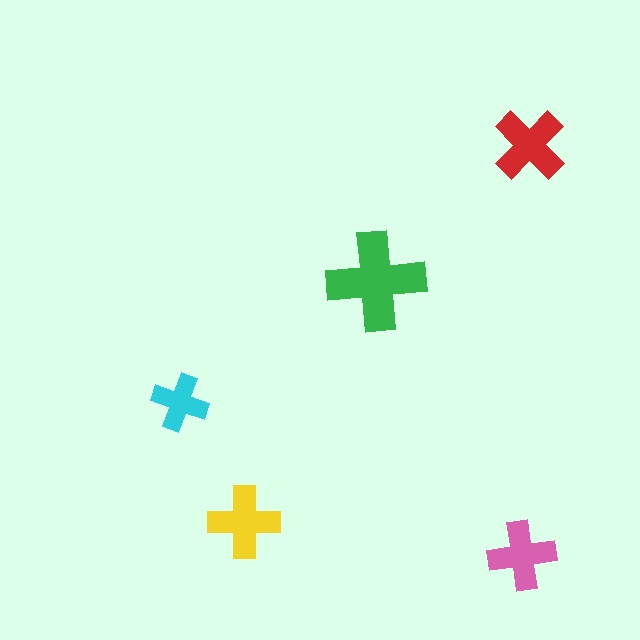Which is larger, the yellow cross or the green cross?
The green one.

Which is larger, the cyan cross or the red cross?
The red one.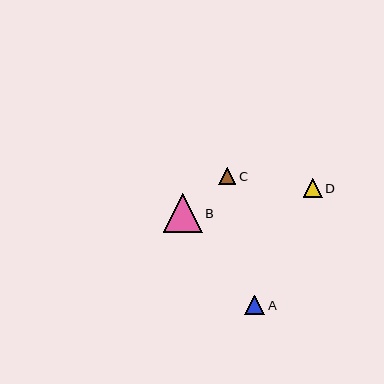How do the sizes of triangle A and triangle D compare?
Triangle A and triangle D are approximately the same size.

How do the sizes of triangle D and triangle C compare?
Triangle D and triangle C are approximately the same size.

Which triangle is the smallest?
Triangle C is the smallest with a size of approximately 17 pixels.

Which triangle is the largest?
Triangle B is the largest with a size of approximately 39 pixels.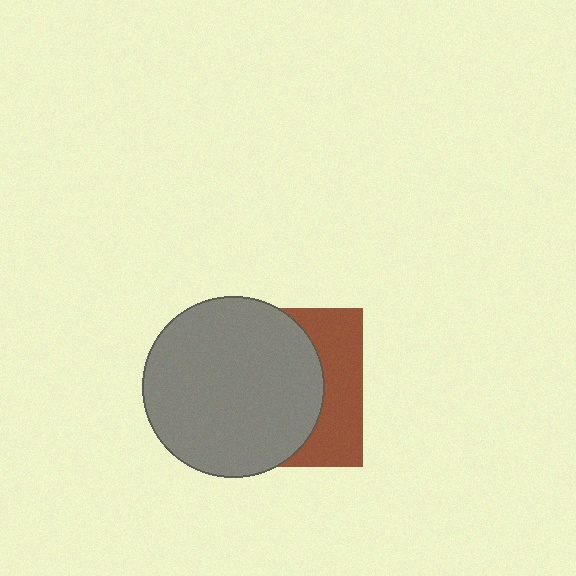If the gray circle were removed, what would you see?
You would see the complete brown square.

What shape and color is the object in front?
The object in front is a gray circle.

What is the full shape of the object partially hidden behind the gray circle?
The partially hidden object is a brown square.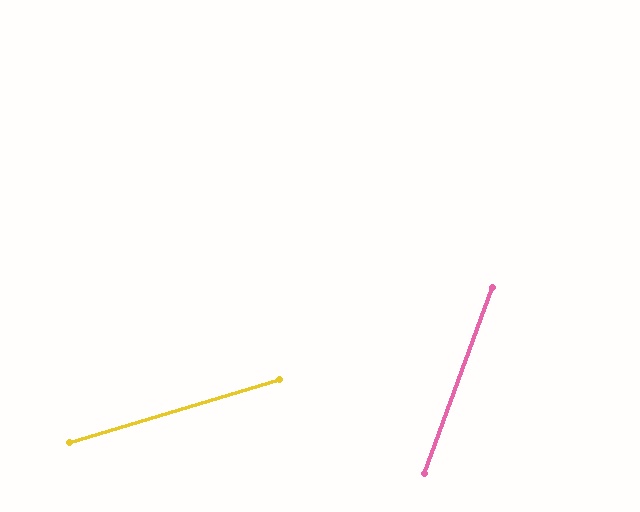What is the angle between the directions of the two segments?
Approximately 53 degrees.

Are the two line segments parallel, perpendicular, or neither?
Neither parallel nor perpendicular — they differ by about 53°.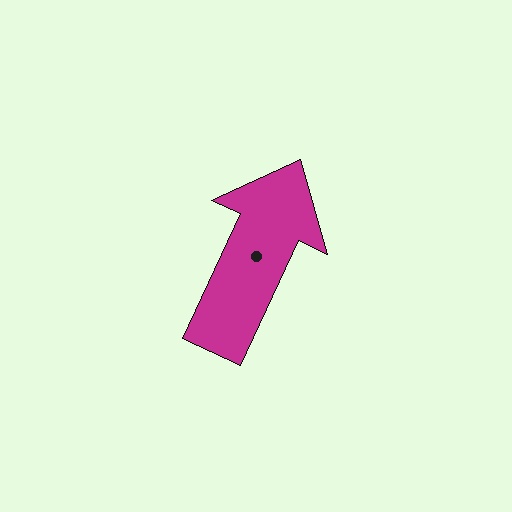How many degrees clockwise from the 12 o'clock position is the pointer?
Approximately 25 degrees.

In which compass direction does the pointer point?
Northeast.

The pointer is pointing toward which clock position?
Roughly 1 o'clock.